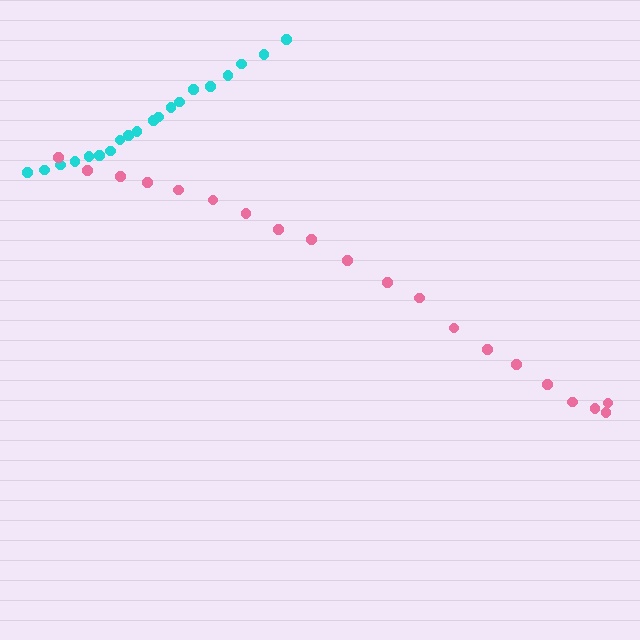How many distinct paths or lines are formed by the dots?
There are 2 distinct paths.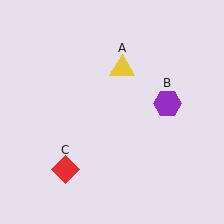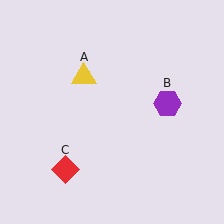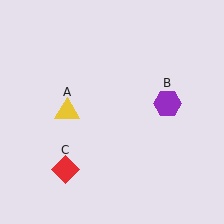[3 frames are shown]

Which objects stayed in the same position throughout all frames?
Purple hexagon (object B) and red diamond (object C) remained stationary.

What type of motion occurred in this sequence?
The yellow triangle (object A) rotated counterclockwise around the center of the scene.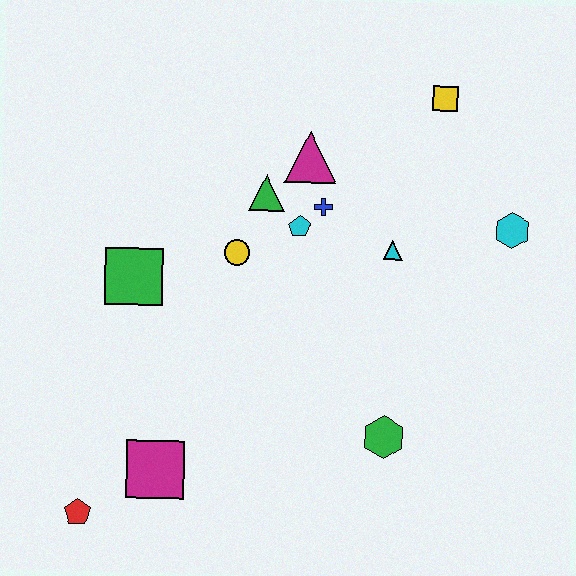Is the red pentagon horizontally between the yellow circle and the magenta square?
No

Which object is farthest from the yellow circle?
The red pentagon is farthest from the yellow circle.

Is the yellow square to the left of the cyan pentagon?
No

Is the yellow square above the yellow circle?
Yes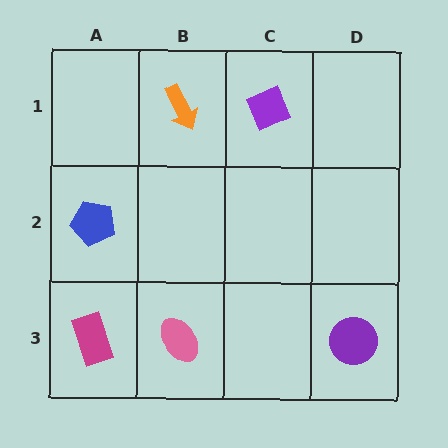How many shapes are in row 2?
1 shape.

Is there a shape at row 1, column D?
No, that cell is empty.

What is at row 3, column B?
A pink ellipse.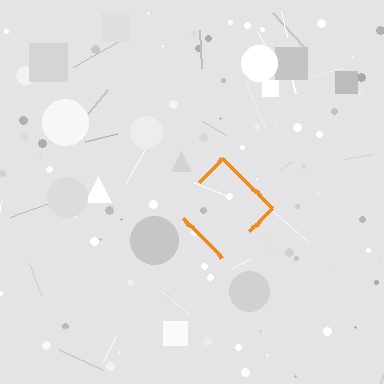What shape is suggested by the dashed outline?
The dashed outline suggests a diamond.